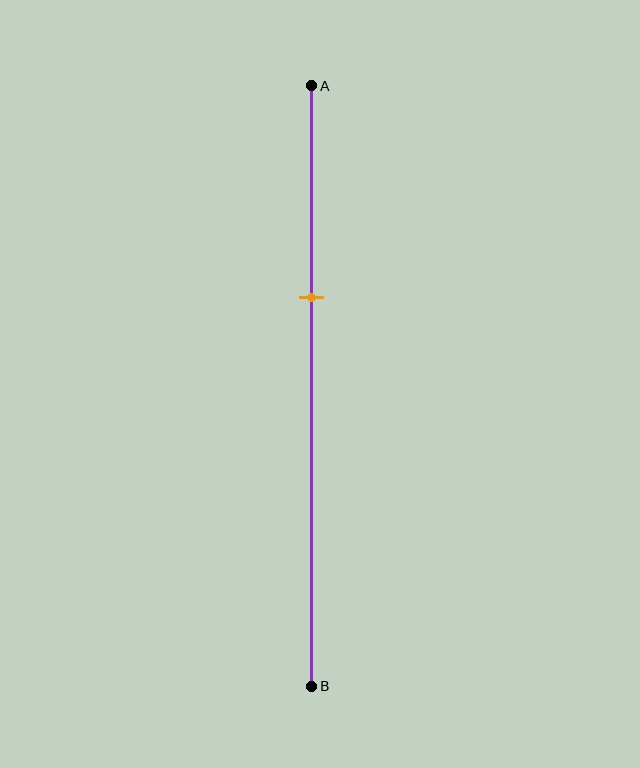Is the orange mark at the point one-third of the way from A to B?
Yes, the mark is approximately at the one-third point.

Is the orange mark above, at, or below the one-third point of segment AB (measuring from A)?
The orange mark is approximately at the one-third point of segment AB.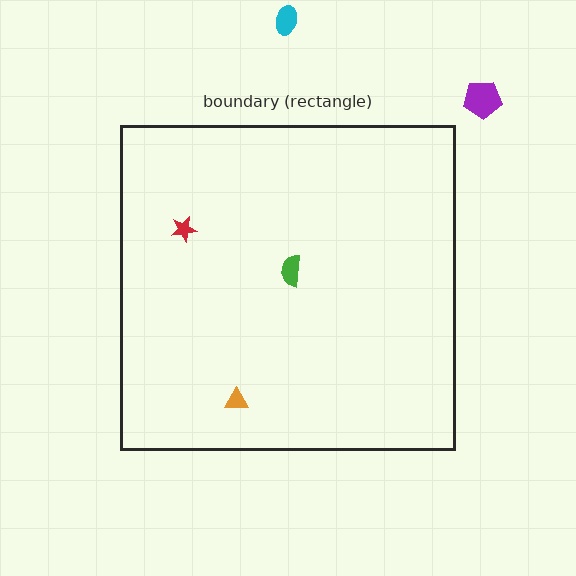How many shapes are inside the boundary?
3 inside, 2 outside.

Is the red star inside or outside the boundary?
Inside.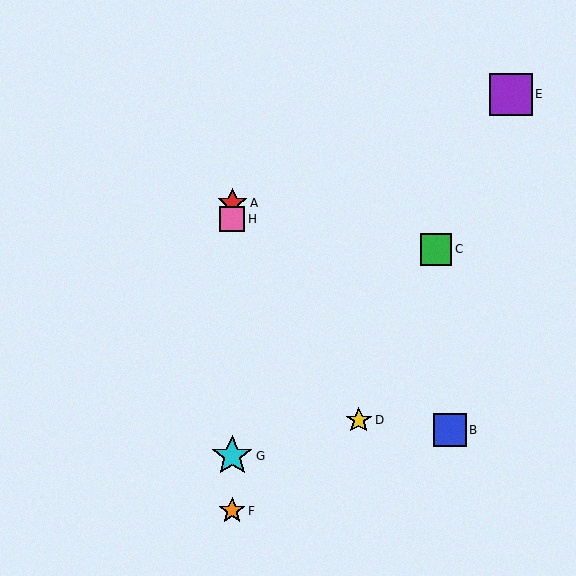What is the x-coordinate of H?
Object H is at x≈232.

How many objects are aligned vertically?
4 objects (A, F, G, H) are aligned vertically.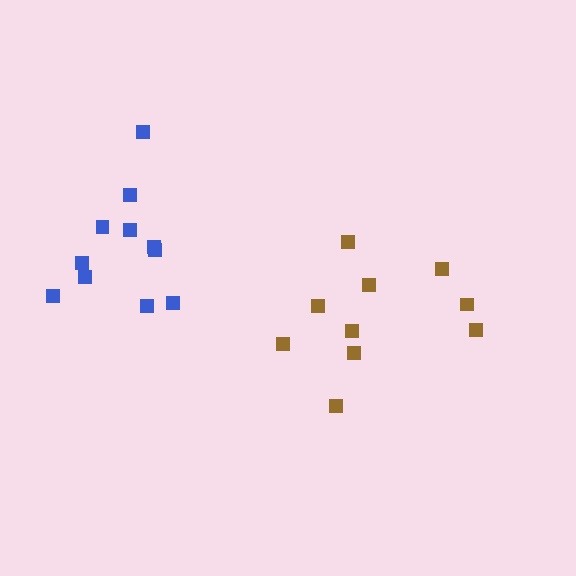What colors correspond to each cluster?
The clusters are colored: brown, blue.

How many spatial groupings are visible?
There are 2 spatial groupings.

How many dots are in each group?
Group 1: 10 dots, Group 2: 11 dots (21 total).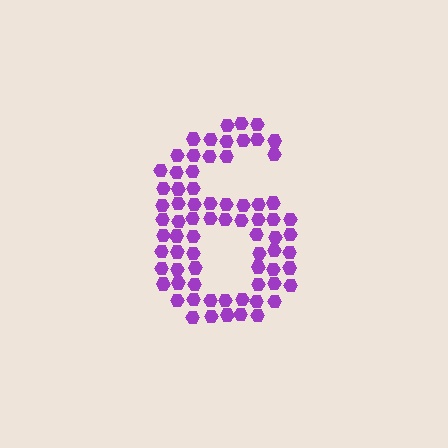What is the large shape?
The large shape is the digit 6.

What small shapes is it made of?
It is made of small hexagons.